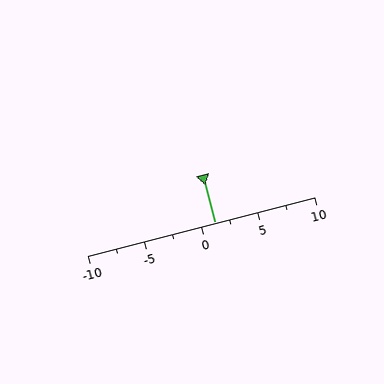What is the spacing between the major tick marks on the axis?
The major ticks are spaced 5 apart.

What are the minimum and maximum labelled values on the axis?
The axis runs from -10 to 10.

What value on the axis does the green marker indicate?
The marker indicates approximately 1.2.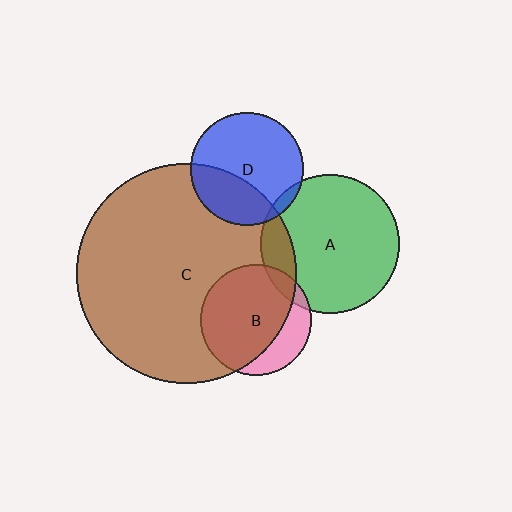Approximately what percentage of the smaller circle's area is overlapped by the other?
Approximately 35%.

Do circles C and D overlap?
Yes.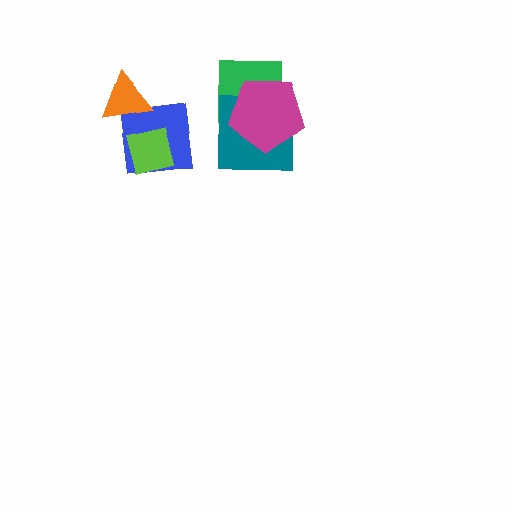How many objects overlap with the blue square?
2 objects overlap with the blue square.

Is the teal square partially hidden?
Yes, it is partially covered by another shape.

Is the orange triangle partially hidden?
No, no other shape covers it.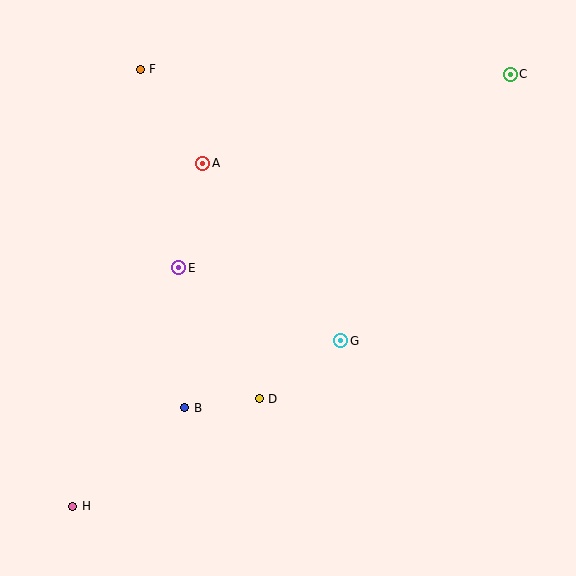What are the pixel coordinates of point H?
Point H is at (73, 506).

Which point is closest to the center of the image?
Point G at (341, 341) is closest to the center.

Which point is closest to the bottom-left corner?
Point H is closest to the bottom-left corner.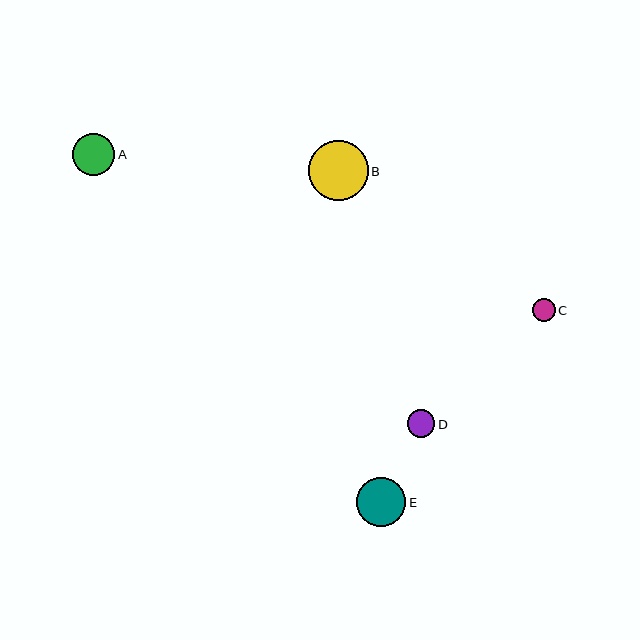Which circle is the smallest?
Circle C is the smallest with a size of approximately 23 pixels.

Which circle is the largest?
Circle B is the largest with a size of approximately 60 pixels.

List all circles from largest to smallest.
From largest to smallest: B, E, A, D, C.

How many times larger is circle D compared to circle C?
Circle D is approximately 1.2 times the size of circle C.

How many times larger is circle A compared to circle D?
Circle A is approximately 1.5 times the size of circle D.